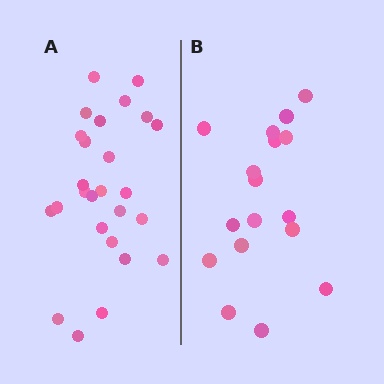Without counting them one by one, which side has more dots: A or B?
Region A (the left region) has more dots.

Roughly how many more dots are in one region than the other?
Region A has roughly 8 or so more dots than region B.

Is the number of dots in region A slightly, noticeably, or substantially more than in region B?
Region A has substantially more. The ratio is roughly 1.5 to 1.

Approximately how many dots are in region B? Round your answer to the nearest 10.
About 20 dots. (The exact count is 17, which rounds to 20.)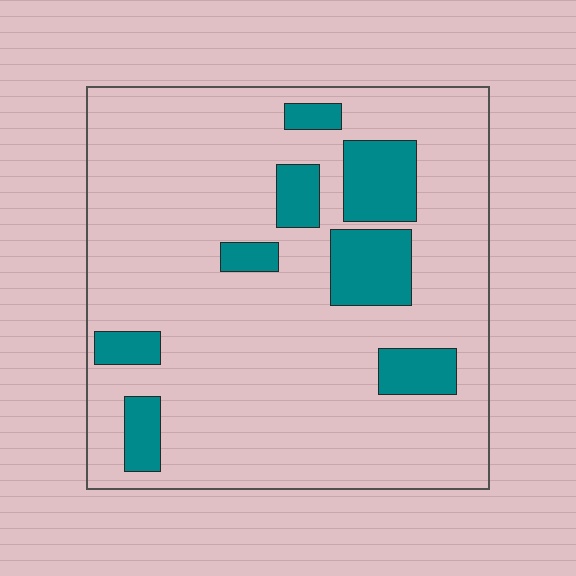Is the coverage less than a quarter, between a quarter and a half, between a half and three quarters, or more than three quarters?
Less than a quarter.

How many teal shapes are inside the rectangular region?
8.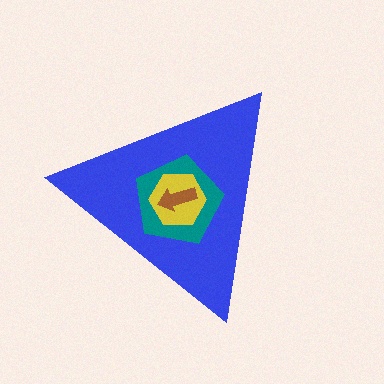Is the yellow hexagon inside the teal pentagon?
Yes.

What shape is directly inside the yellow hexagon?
The brown arrow.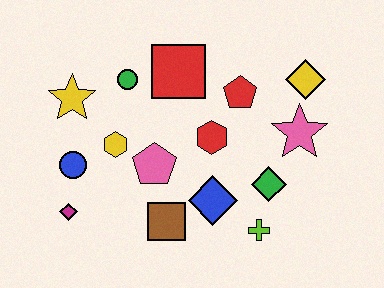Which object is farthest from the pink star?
The magenta diamond is farthest from the pink star.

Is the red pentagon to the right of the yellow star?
Yes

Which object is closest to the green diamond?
The lime cross is closest to the green diamond.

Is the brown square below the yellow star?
Yes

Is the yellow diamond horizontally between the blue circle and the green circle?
No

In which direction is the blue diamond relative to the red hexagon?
The blue diamond is below the red hexagon.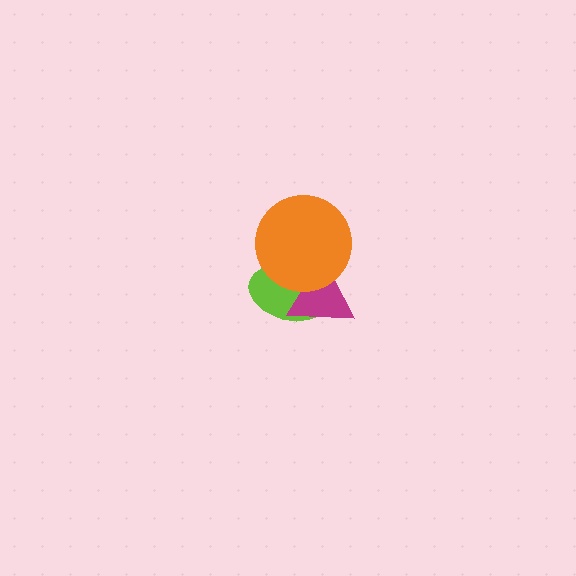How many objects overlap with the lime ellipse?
2 objects overlap with the lime ellipse.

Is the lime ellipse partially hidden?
Yes, it is partially covered by another shape.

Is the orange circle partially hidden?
No, no other shape covers it.